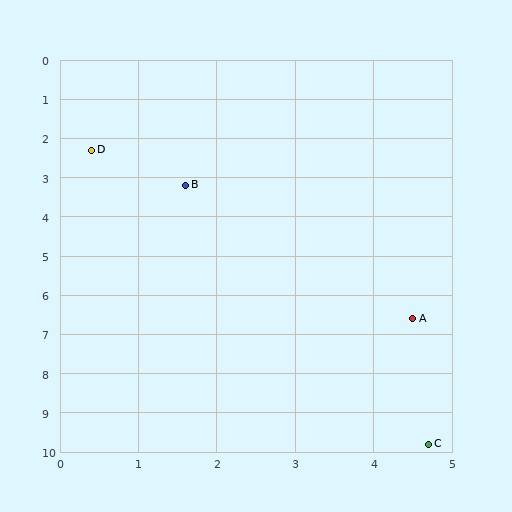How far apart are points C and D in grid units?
Points C and D are about 8.6 grid units apart.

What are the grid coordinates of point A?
Point A is at approximately (4.5, 6.6).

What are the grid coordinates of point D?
Point D is at approximately (0.4, 2.3).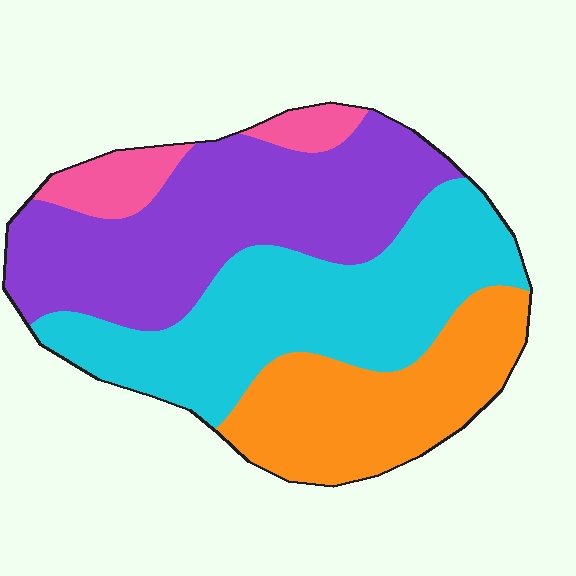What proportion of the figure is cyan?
Cyan takes up about one third (1/3) of the figure.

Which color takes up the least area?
Pink, at roughly 10%.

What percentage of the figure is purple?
Purple takes up between a third and a half of the figure.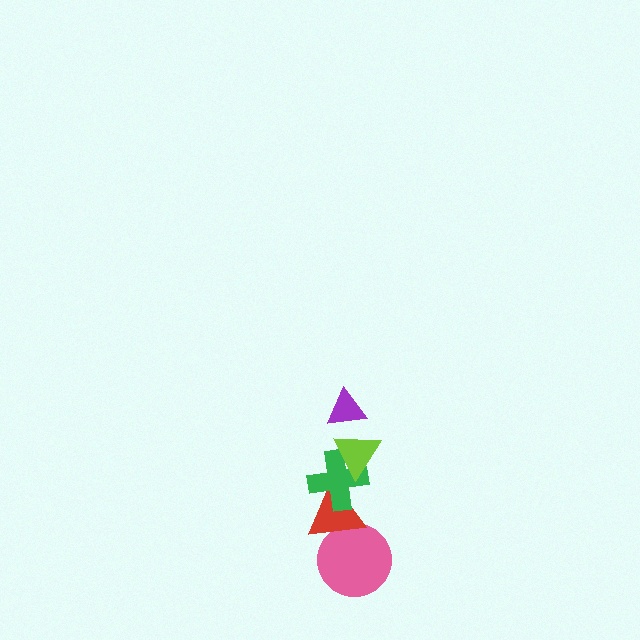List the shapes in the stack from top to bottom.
From top to bottom: the purple triangle, the lime triangle, the green cross, the red triangle, the pink circle.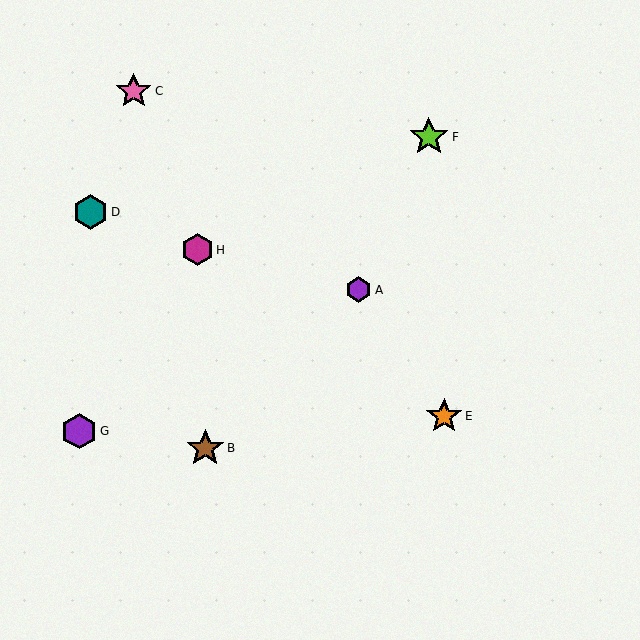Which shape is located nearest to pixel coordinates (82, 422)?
The purple hexagon (labeled G) at (79, 431) is nearest to that location.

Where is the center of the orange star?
The center of the orange star is at (444, 416).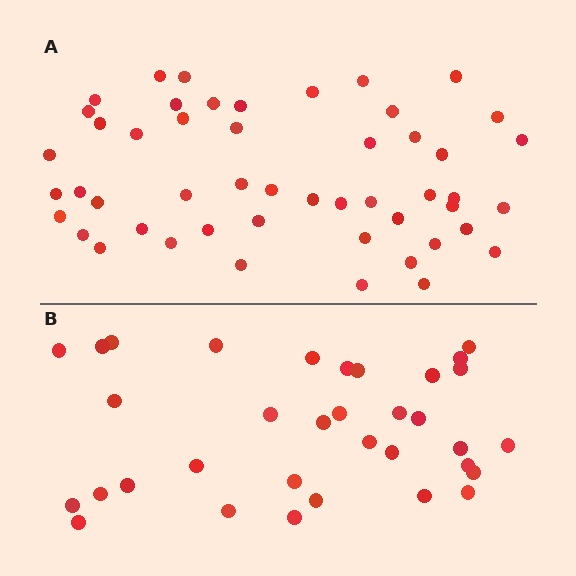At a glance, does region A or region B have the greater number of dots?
Region A (the top region) has more dots.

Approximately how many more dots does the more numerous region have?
Region A has approximately 15 more dots than region B.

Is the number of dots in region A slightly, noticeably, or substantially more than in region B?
Region A has substantially more. The ratio is roughly 1.5 to 1.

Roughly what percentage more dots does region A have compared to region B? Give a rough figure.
About 45% more.